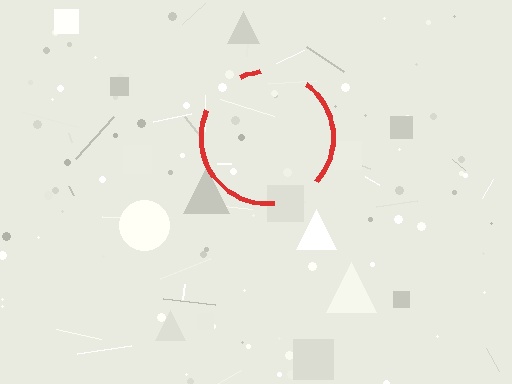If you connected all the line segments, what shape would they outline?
They would outline a circle.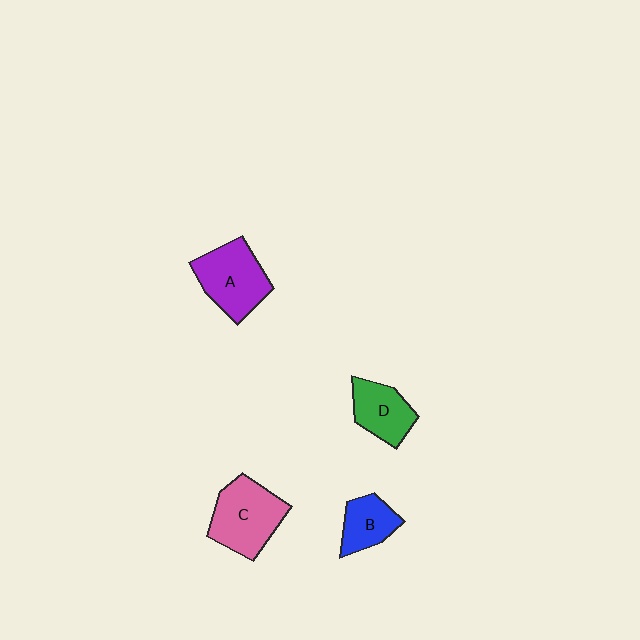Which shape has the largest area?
Shape C (pink).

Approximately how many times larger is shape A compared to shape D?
Approximately 1.4 times.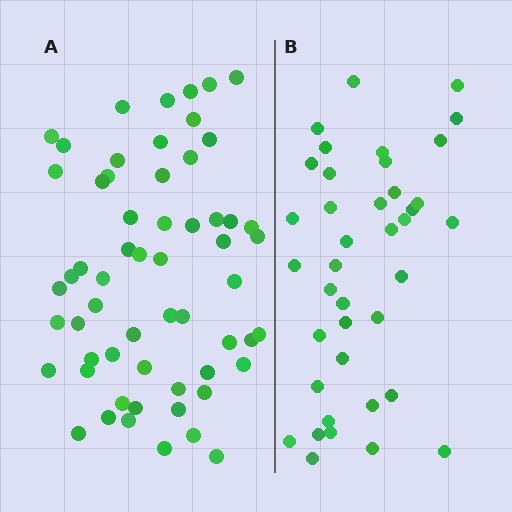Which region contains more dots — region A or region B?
Region A (the left region) has more dots.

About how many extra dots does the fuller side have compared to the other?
Region A has approximately 20 more dots than region B.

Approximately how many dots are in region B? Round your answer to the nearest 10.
About 40 dots. (The exact count is 39, which rounds to 40.)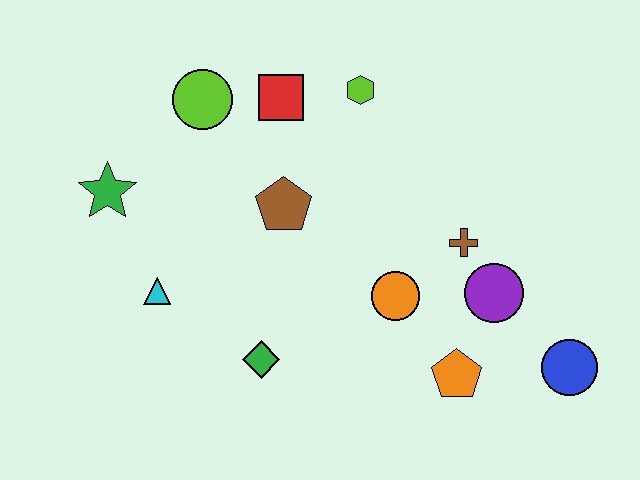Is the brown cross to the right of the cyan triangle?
Yes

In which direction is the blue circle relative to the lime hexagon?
The blue circle is below the lime hexagon.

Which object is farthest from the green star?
The blue circle is farthest from the green star.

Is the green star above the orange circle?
Yes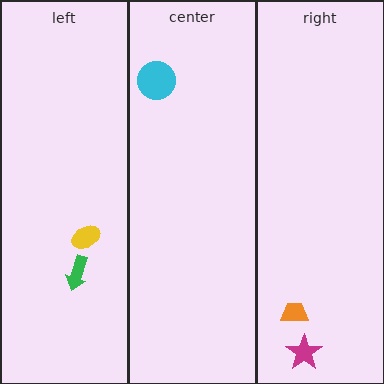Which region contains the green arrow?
The left region.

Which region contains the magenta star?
The right region.